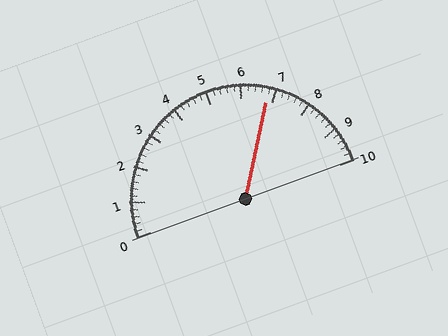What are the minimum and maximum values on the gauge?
The gauge ranges from 0 to 10.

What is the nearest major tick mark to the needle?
The nearest major tick mark is 7.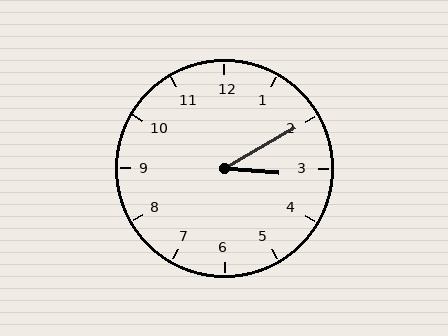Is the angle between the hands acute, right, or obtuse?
It is acute.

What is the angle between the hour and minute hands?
Approximately 35 degrees.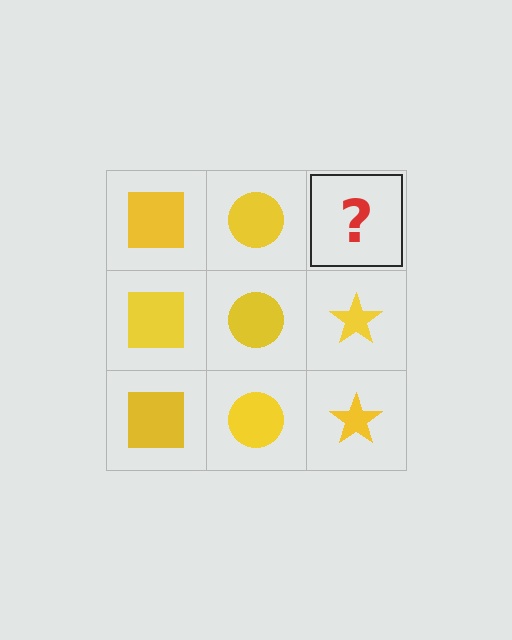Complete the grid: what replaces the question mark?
The question mark should be replaced with a yellow star.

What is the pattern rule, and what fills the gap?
The rule is that each column has a consistent shape. The gap should be filled with a yellow star.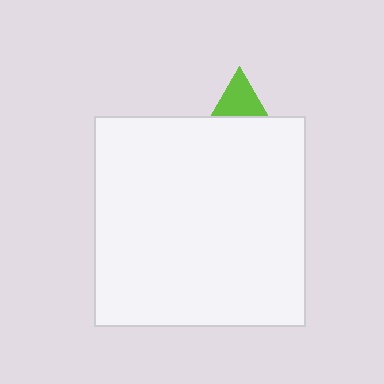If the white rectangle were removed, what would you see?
You would see the complete lime triangle.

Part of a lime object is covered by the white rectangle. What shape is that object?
It is a triangle.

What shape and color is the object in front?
The object in front is a white rectangle.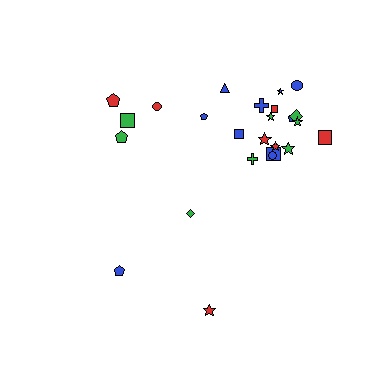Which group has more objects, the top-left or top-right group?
The top-right group.